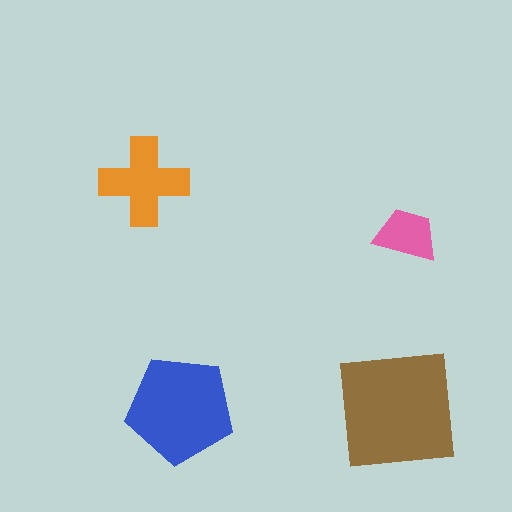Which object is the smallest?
The pink trapezoid.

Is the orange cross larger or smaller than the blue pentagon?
Smaller.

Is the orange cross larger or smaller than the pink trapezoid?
Larger.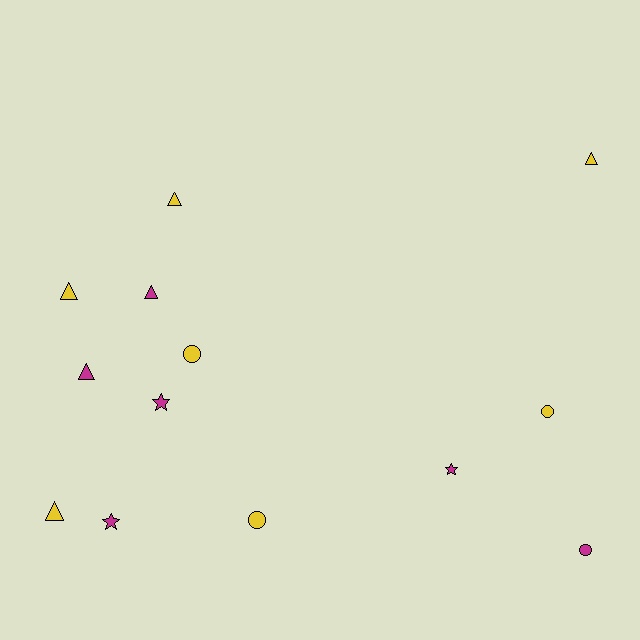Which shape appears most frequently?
Triangle, with 6 objects.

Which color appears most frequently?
Yellow, with 7 objects.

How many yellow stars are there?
There are no yellow stars.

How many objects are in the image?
There are 13 objects.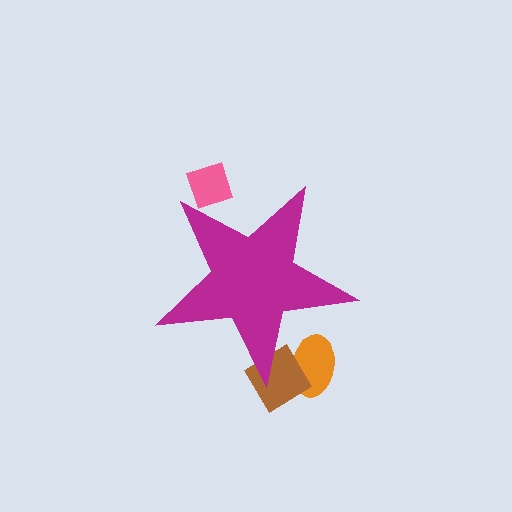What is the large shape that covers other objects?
A magenta star.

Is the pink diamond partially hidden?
Yes, the pink diamond is partially hidden behind the magenta star.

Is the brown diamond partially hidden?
Yes, the brown diamond is partially hidden behind the magenta star.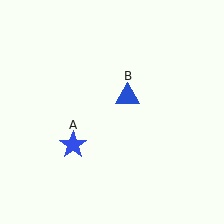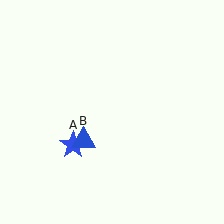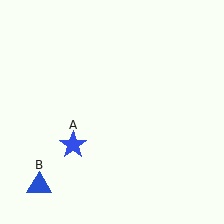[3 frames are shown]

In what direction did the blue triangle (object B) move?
The blue triangle (object B) moved down and to the left.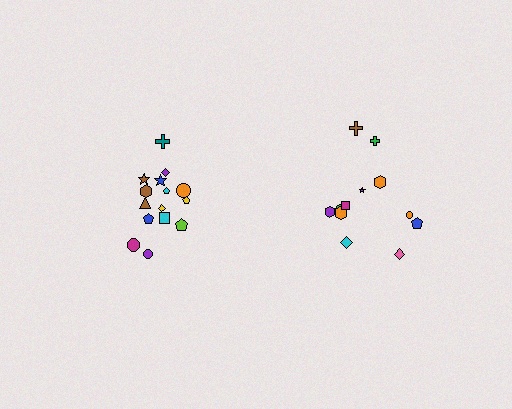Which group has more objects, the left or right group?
The left group.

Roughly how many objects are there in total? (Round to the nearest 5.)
Roughly 25 objects in total.